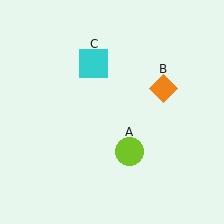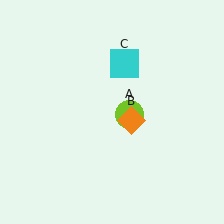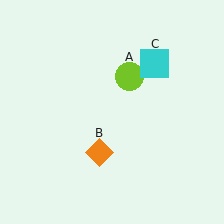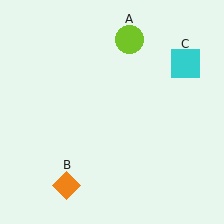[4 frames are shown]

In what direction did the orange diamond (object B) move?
The orange diamond (object B) moved down and to the left.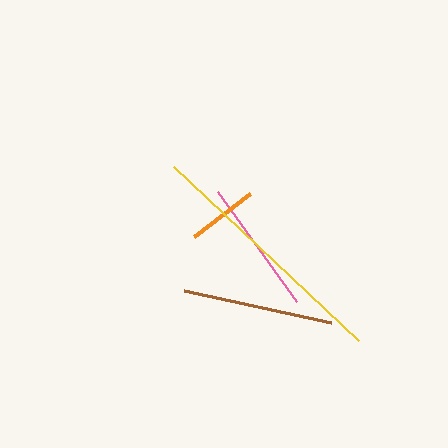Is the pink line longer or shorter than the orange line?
The pink line is longer than the orange line.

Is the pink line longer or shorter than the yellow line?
The yellow line is longer than the pink line.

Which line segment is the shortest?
The orange line is the shortest at approximately 70 pixels.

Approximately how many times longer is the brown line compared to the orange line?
The brown line is approximately 2.1 times the length of the orange line.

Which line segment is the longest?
The yellow line is the longest at approximately 254 pixels.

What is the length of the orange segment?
The orange segment is approximately 70 pixels long.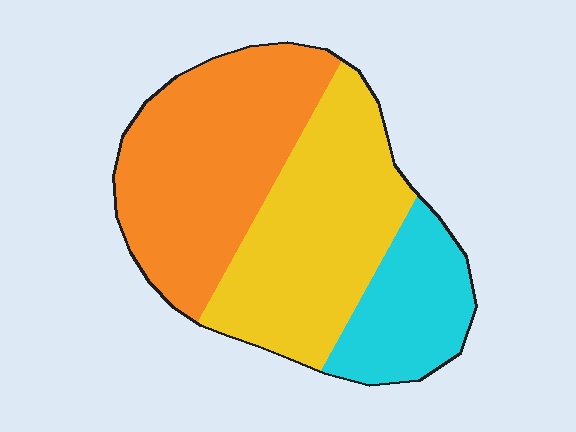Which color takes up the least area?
Cyan, at roughly 20%.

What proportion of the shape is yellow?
Yellow takes up about two fifths (2/5) of the shape.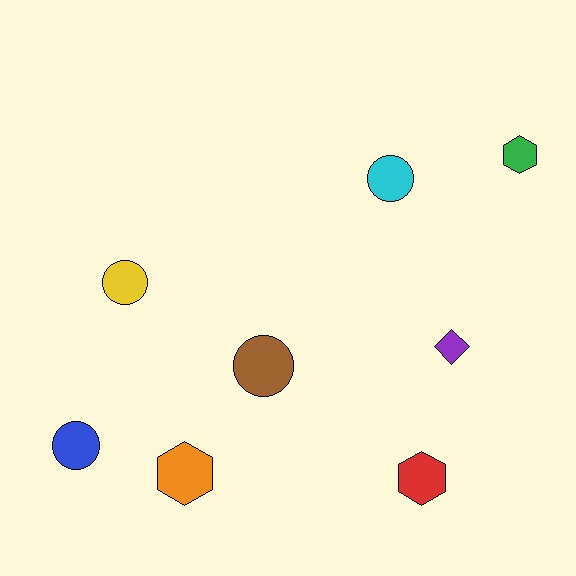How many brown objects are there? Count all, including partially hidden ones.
There is 1 brown object.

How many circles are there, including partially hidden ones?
There are 4 circles.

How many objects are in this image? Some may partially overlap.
There are 8 objects.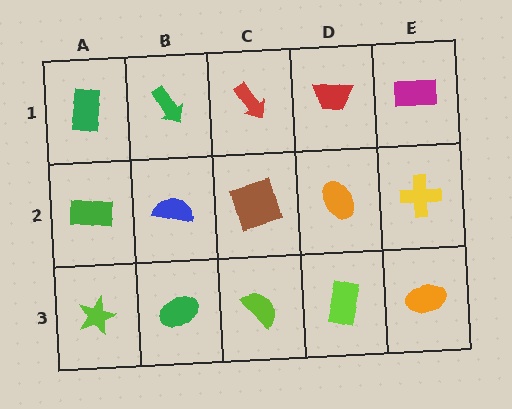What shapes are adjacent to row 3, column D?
An orange ellipse (row 2, column D), a lime semicircle (row 3, column C), an orange ellipse (row 3, column E).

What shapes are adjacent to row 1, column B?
A blue semicircle (row 2, column B), a green rectangle (row 1, column A), a red arrow (row 1, column C).